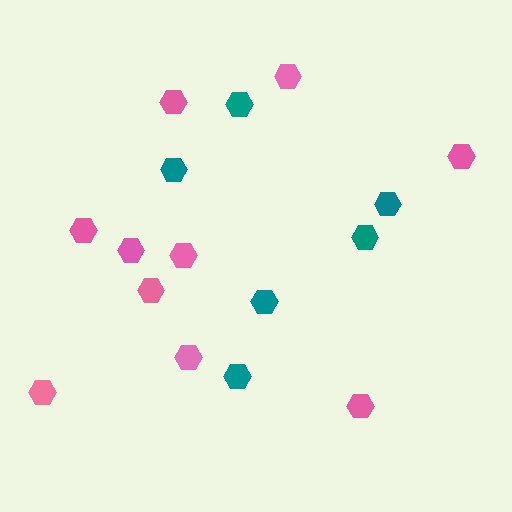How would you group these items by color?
There are 2 groups: one group of pink hexagons (10) and one group of teal hexagons (6).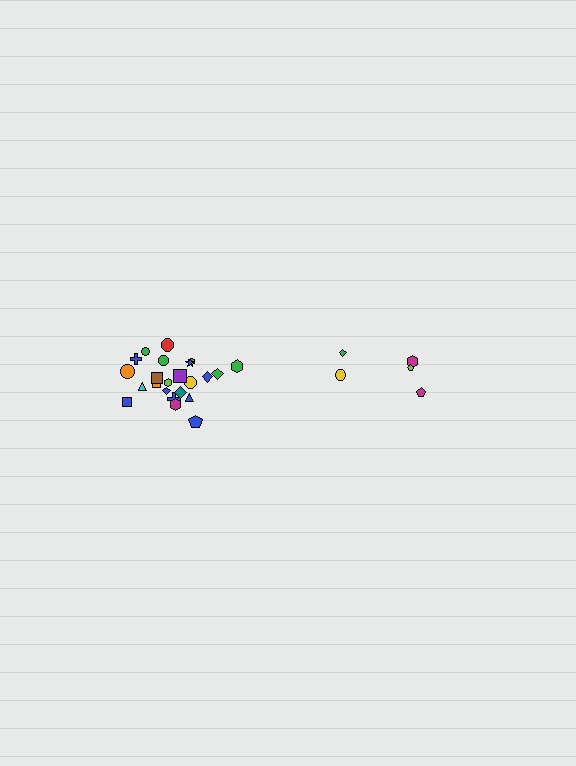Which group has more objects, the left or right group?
The left group.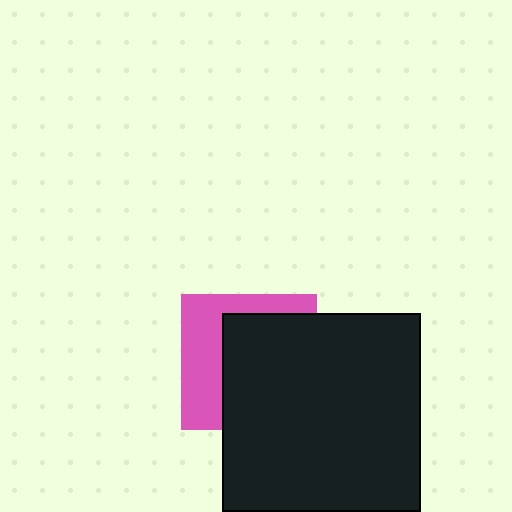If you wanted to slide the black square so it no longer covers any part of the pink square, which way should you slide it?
Slide it right — that is the most direct way to separate the two shapes.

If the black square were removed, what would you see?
You would see the complete pink square.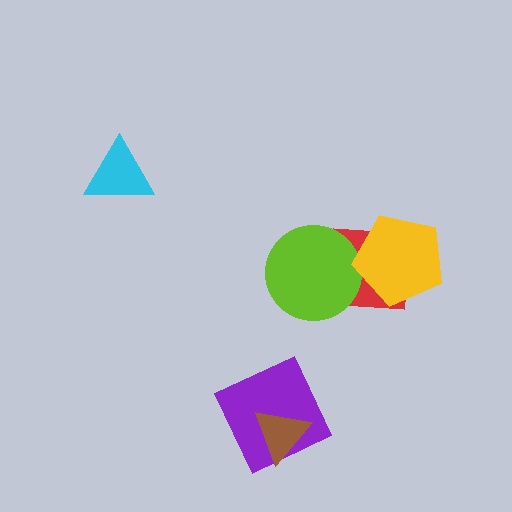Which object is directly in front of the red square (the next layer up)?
The lime circle is directly in front of the red square.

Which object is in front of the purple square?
The brown triangle is in front of the purple square.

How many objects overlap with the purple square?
1 object overlaps with the purple square.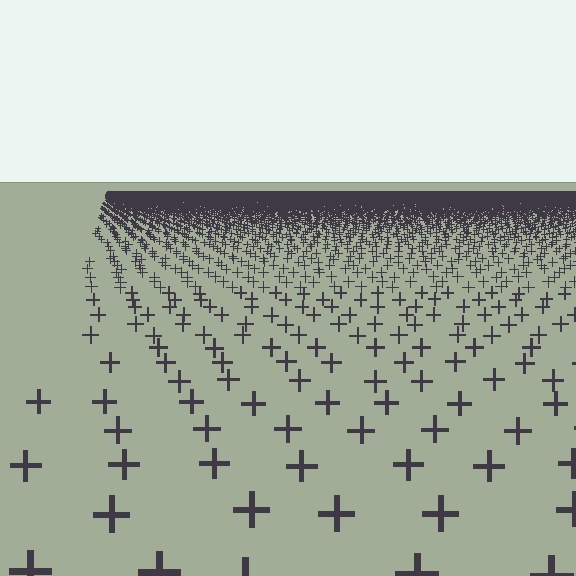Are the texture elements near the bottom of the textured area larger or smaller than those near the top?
Larger. Near the bottom, elements are closer to the viewer and appear at a bigger on-screen size.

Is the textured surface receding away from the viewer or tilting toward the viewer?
The surface is receding away from the viewer. Texture elements get smaller and denser toward the top.